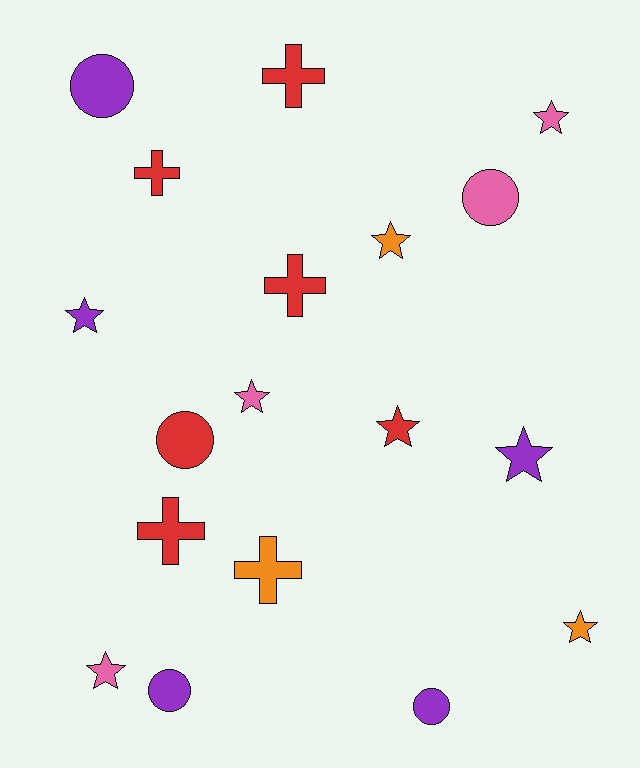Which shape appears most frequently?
Star, with 8 objects.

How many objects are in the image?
There are 18 objects.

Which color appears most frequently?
Red, with 6 objects.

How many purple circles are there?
There are 3 purple circles.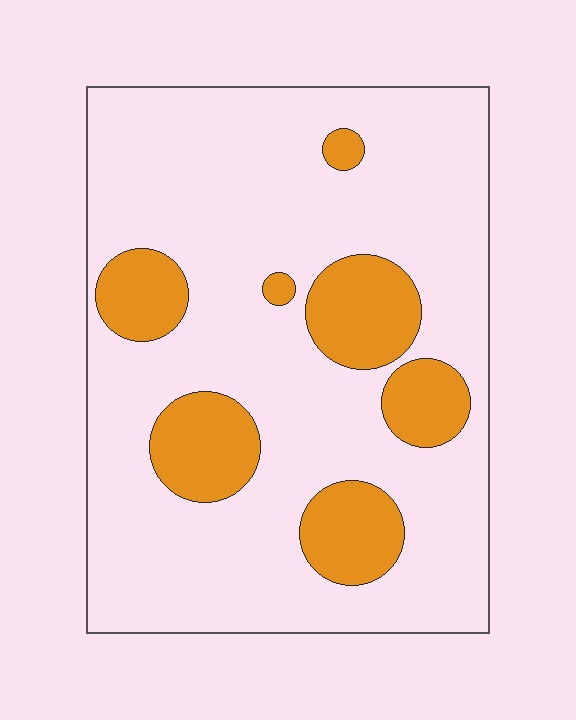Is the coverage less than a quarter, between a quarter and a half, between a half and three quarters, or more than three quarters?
Less than a quarter.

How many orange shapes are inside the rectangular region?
7.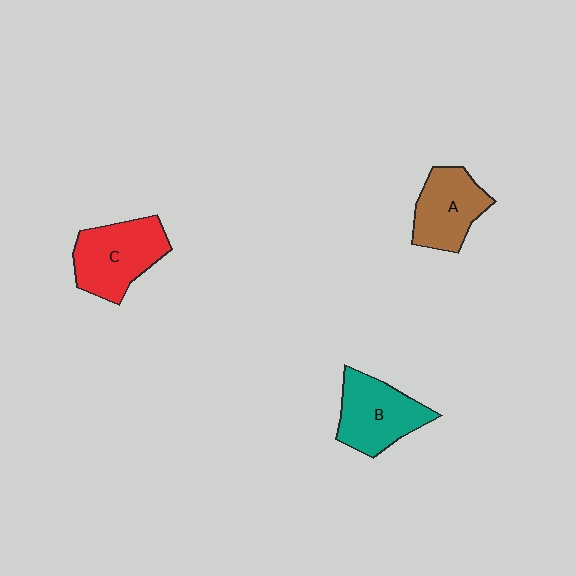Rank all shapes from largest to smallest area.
From largest to smallest: C (red), B (teal), A (brown).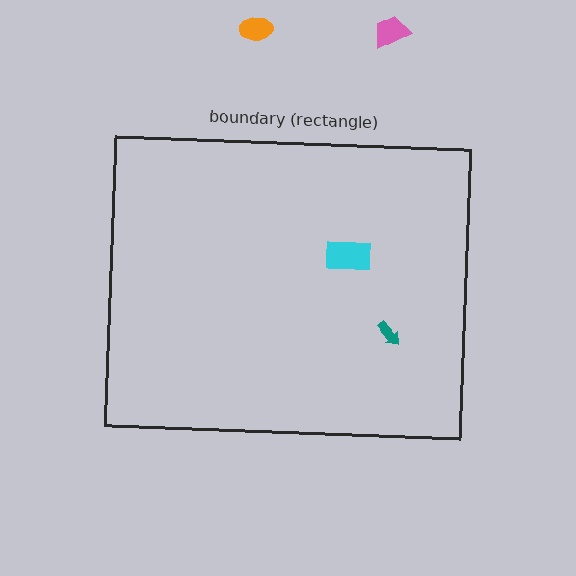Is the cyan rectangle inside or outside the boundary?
Inside.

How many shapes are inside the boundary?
2 inside, 2 outside.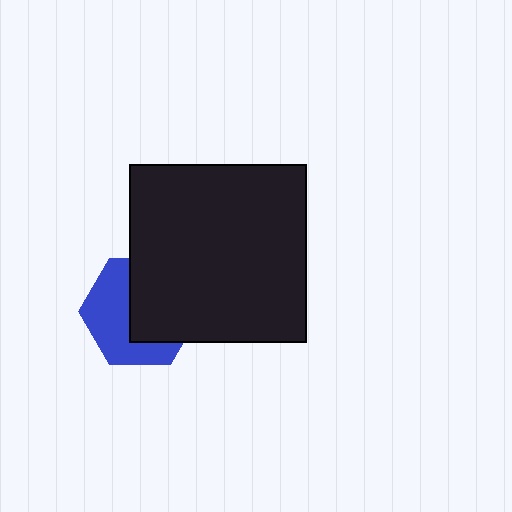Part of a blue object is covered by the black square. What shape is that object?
It is a hexagon.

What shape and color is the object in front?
The object in front is a black square.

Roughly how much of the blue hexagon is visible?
About half of it is visible (roughly 49%).